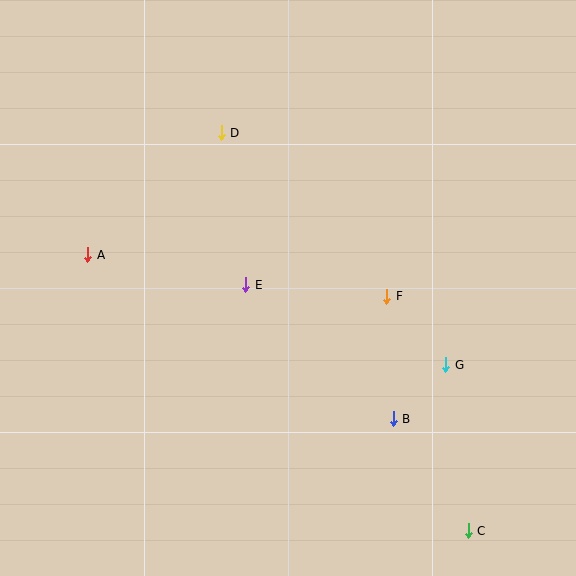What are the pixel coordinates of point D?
Point D is at (221, 133).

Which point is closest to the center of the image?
Point E at (246, 285) is closest to the center.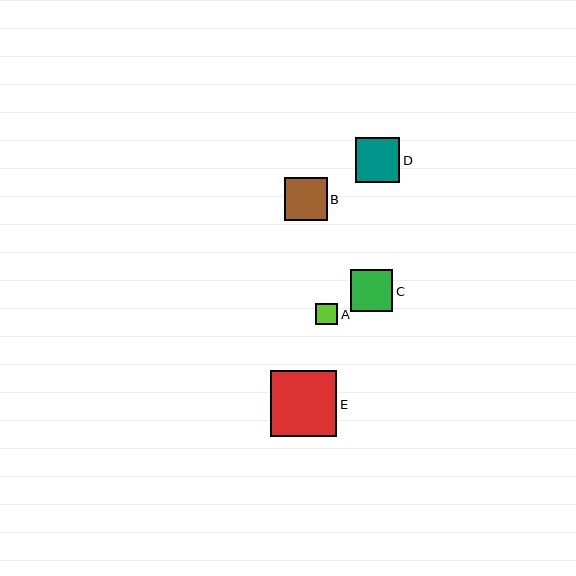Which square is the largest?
Square E is the largest with a size of approximately 66 pixels.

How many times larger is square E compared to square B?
Square E is approximately 1.5 times the size of square B.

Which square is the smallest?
Square A is the smallest with a size of approximately 22 pixels.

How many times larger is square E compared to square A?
Square E is approximately 3.0 times the size of square A.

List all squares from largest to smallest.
From largest to smallest: E, D, B, C, A.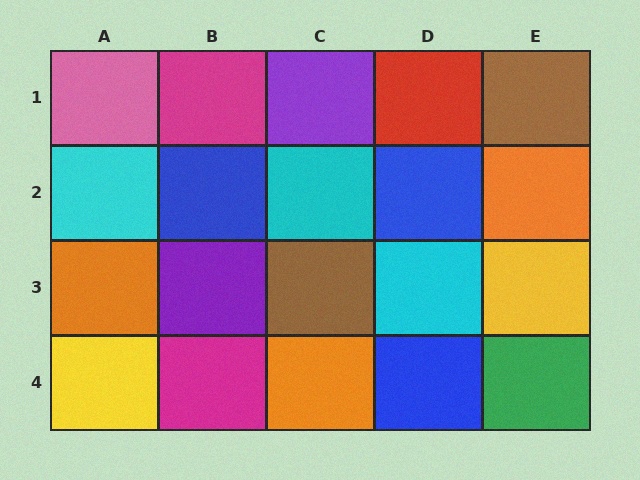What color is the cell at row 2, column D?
Blue.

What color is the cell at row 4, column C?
Orange.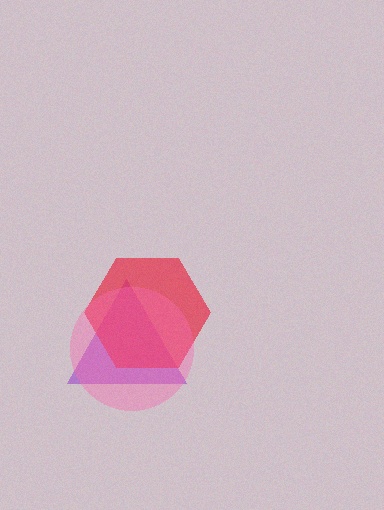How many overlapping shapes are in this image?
There are 3 overlapping shapes in the image.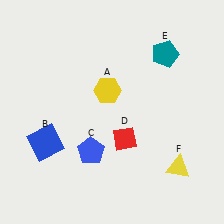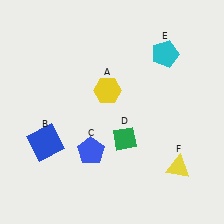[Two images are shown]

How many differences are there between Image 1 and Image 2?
There are 2 differences between the two images.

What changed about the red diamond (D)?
In Image 1, D is red. In Image 2, it changed to green.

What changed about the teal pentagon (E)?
In Image 1, E is teal. In Image 2, it changed to cyan.